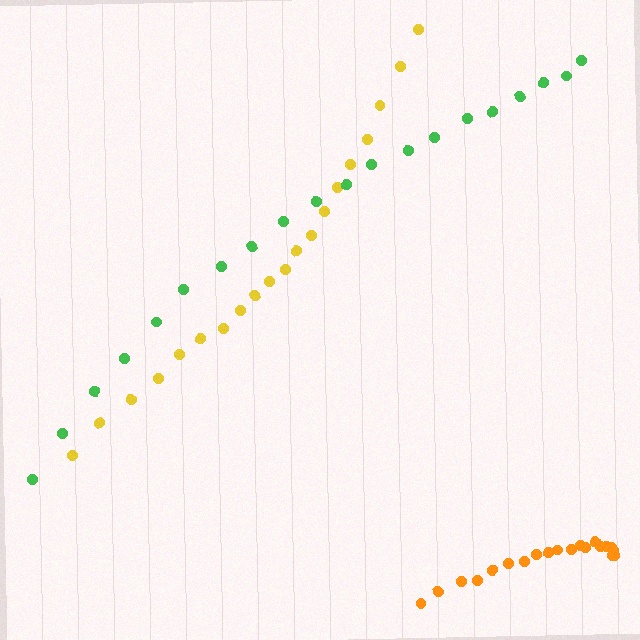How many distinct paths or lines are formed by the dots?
There are 3 distinct paths.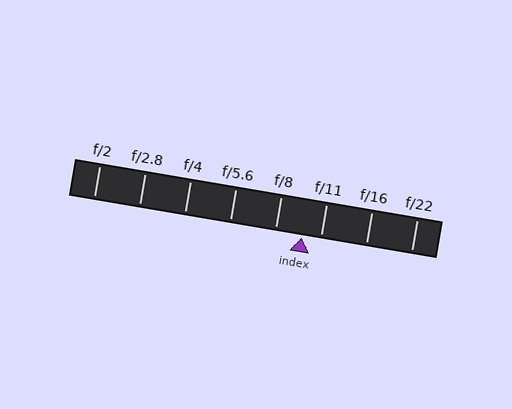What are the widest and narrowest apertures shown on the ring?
The widest aperture shown is f/2 and the narrowest is f/22.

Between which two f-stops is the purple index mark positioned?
The index mark is between f/8 and f/11.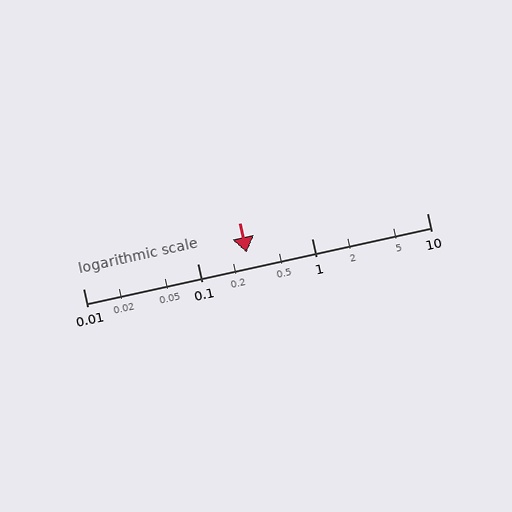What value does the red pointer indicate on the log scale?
The pointer indicates approximately 0.27.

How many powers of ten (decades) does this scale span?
The scale spans 3 decades, from 0.01 to 10.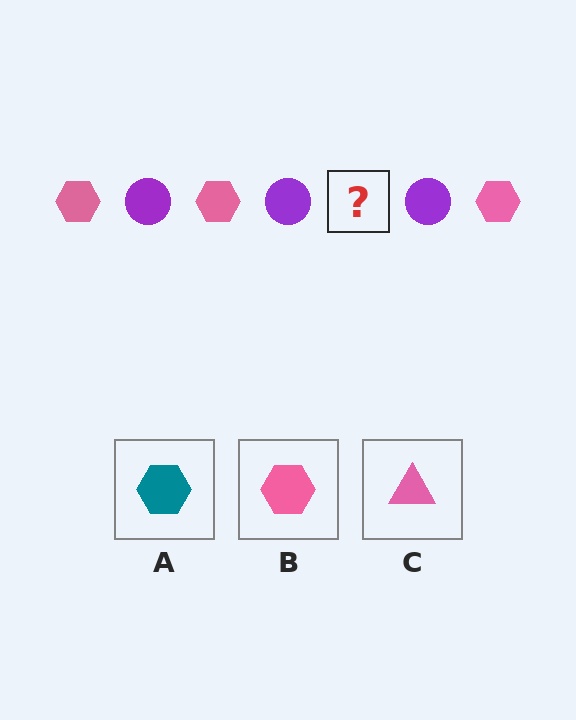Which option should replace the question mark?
Option B.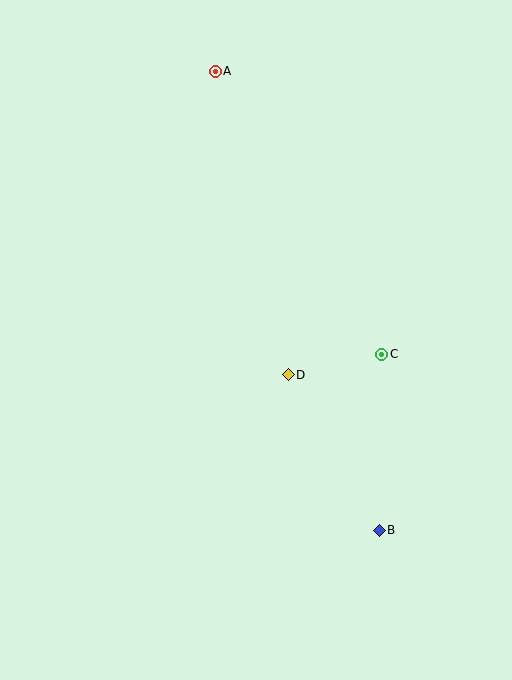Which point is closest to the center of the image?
Point D at (288, 375) is closest to the center.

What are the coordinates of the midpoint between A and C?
The midpoint between A and C is at (298, 213).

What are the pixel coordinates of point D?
Point D is at (288, 375).